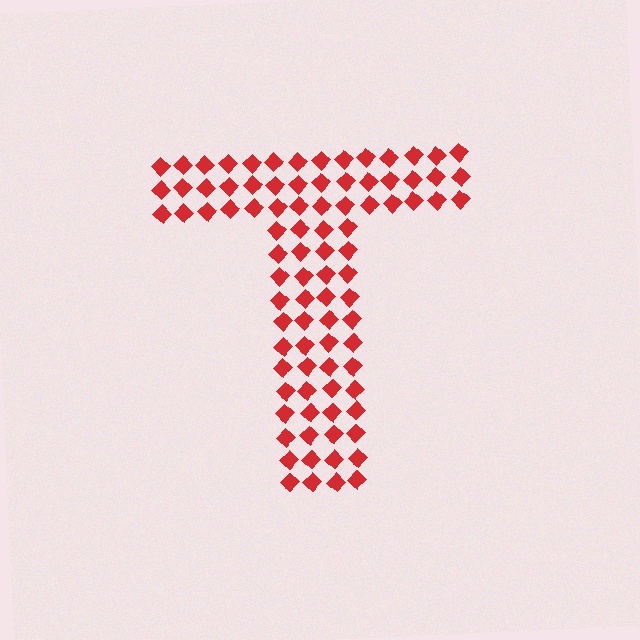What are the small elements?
The small elements are diamonds.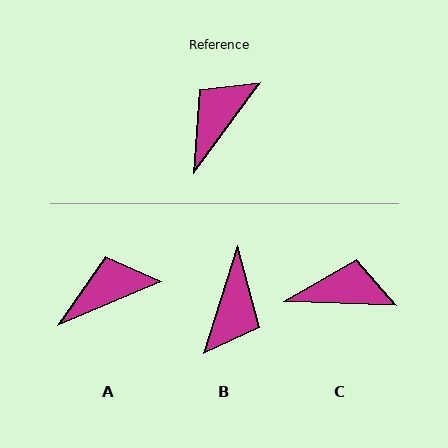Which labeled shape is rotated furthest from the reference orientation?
B, about 161 degrees away.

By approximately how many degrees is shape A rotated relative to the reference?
Approximately 31 degrees clockwise.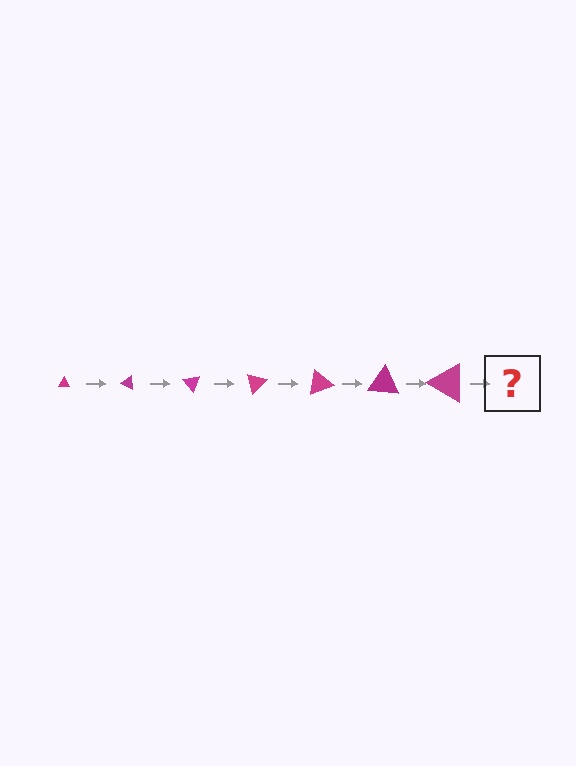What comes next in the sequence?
The next element should be a triangle, larger than the previous one and rotated 175 degrees from the start.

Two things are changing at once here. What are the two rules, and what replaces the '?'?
The two rules are that the triangle grows larger each step and it rotates 25 degrees each step. The '?' should be a triangle, larger than the previous one and rotated 175 degrees from the start.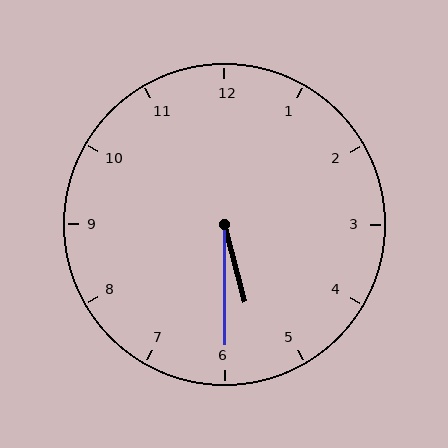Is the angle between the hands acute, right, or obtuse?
It is acute.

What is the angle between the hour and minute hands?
Approximately 15 degrees.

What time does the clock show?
5:30.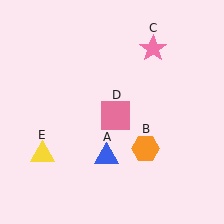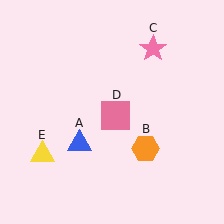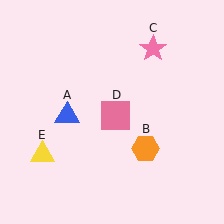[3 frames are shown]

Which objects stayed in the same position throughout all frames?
Orange hexagon (object B) and pink star (object C) and pink square (object D) and yellow triangle (object E) remained stationary.